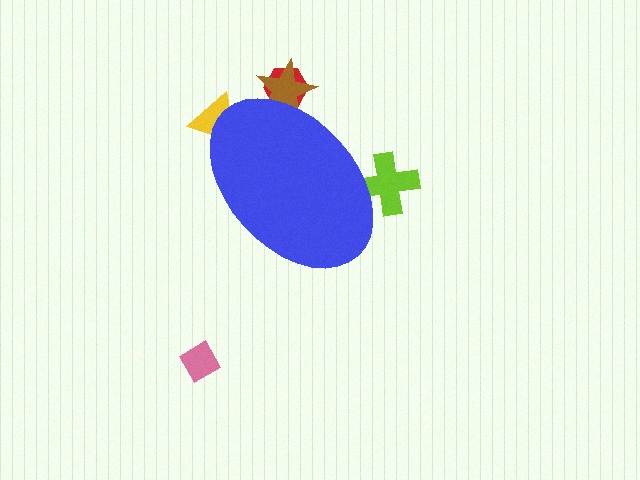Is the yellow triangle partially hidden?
Yes, the yellow triangle is partially hidden behind the blue ellipse.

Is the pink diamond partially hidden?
No, the pink diamond is fully visible.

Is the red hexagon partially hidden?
Yes, the red hexagon is partially hidden behind the blue ellipse.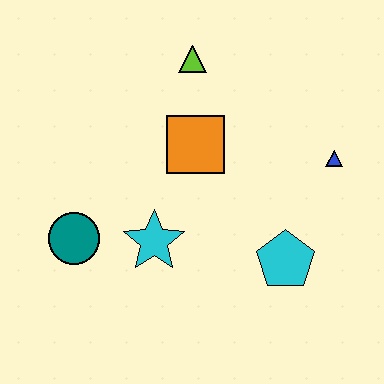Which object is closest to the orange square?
The lime triangle is closest to the orange square.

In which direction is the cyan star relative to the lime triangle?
The cyan star is below the lime triangle.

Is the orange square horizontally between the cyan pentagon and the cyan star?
Yes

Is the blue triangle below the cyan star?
No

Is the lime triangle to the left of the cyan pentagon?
Yes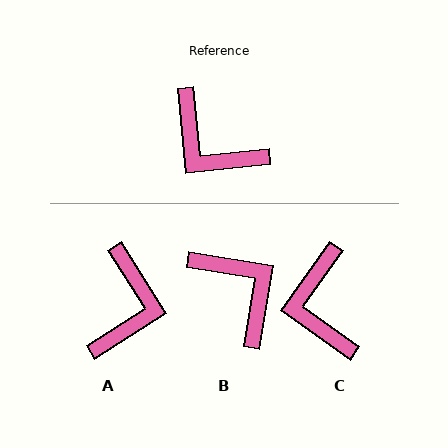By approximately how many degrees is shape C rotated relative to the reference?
Approximately 41 degrees clockwise.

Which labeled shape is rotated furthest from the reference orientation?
B, about 165 degrees away.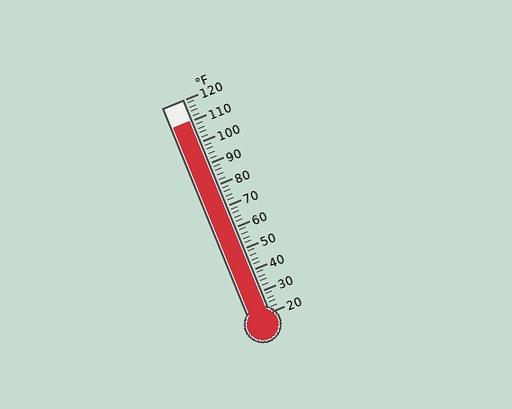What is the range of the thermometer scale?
The thermometer scale ranges from 20°F to 120°F.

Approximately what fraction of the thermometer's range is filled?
The thermometer is filled to approximately 90% of its range.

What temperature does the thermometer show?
The thermometer shows approximately 110°F.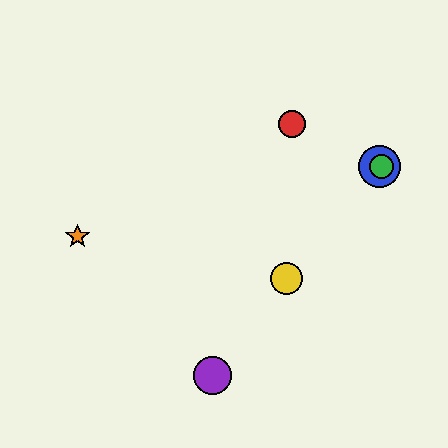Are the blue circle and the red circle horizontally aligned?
No, the blue circle is at y≈166 and the red circle is at y≈124.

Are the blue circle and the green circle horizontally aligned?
Yes, both are at y≈166.